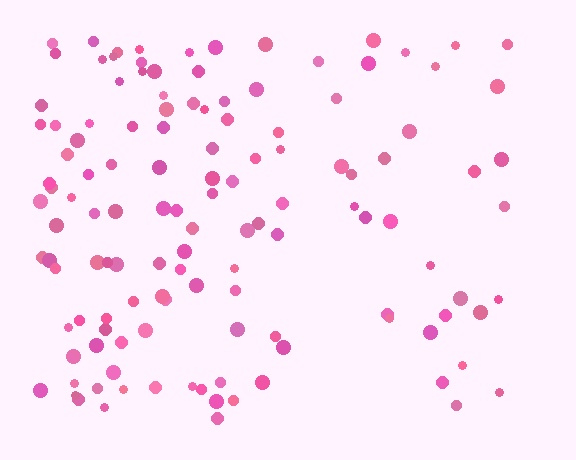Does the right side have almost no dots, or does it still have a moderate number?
Still a moderate number, just noticeably fewer than the left.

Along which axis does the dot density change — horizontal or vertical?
Horizontal.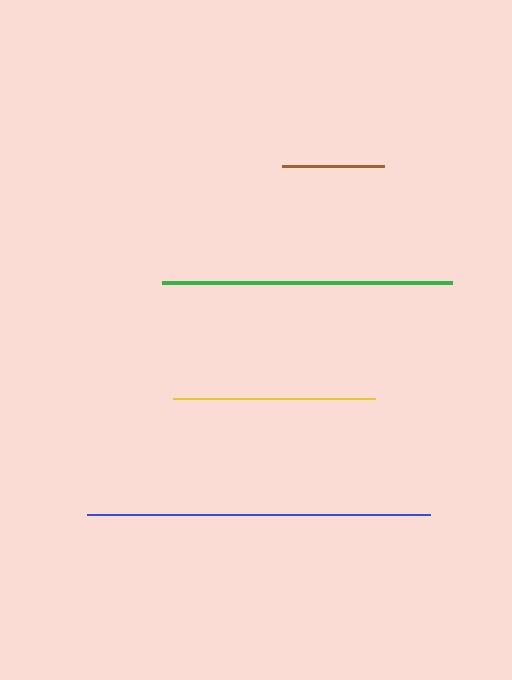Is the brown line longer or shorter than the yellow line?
The yellow line is longer than the brown line.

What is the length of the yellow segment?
The yellow segment is approximately 201 pixels long.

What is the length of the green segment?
The green segment is approximately 290 pixels long.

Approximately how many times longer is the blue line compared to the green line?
The blue line is approximately 1.2 times the length of the green line.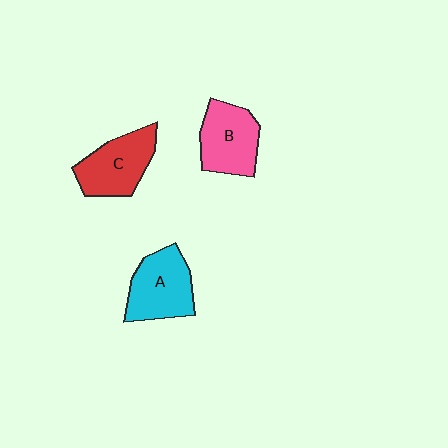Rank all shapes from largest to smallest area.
From largest to smallest: A (cyan), C (red), B (pink).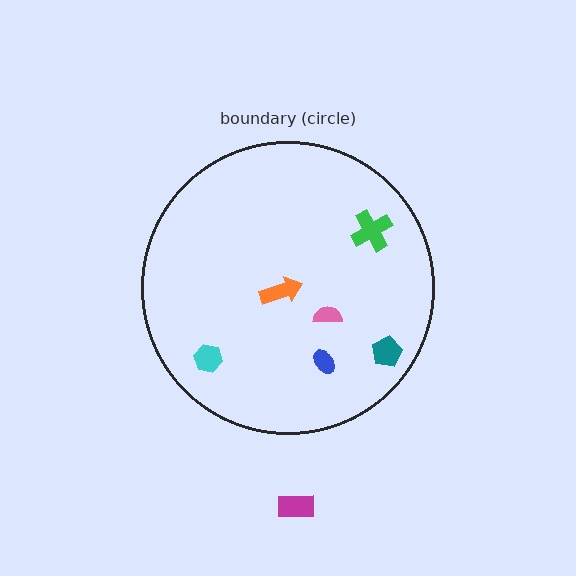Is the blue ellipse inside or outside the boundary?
Inside.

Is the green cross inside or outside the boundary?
Inside.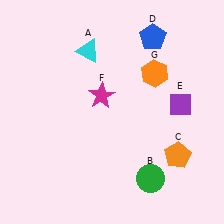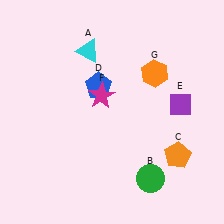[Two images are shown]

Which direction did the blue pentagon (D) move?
The blue pentagon (D) moved left.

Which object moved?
The blue pentagon (D) moved left.